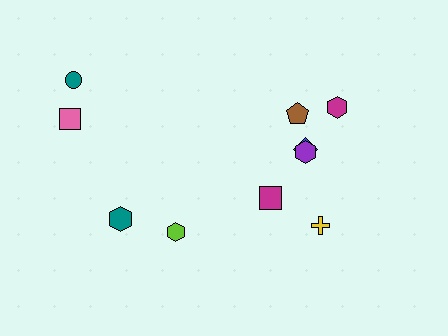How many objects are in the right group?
There are 6 objects.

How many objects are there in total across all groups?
There are 10 objects.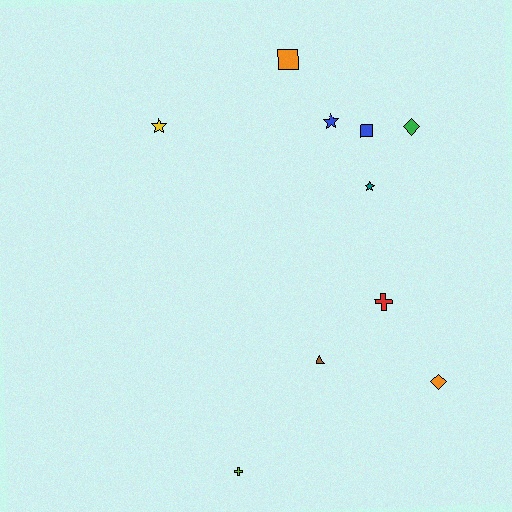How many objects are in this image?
There are 10 objects.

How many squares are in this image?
There are 2 squares.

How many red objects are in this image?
There is 1 red object.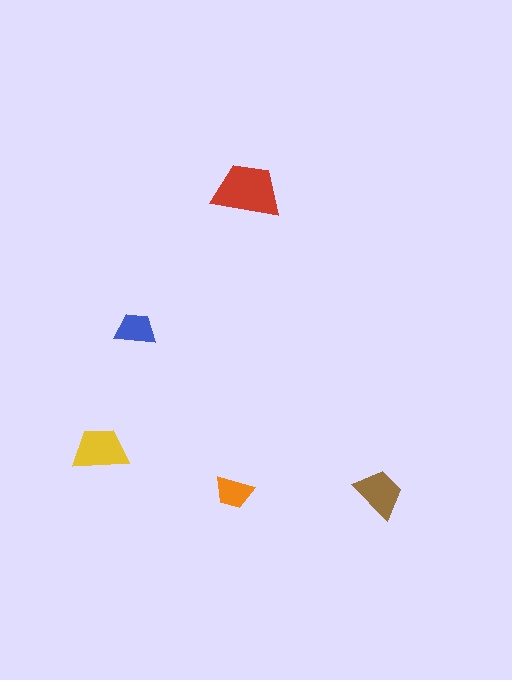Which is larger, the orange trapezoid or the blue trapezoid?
The blue one.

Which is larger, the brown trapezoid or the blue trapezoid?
The brown one.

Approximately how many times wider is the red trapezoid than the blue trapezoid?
About 1.5 times wider.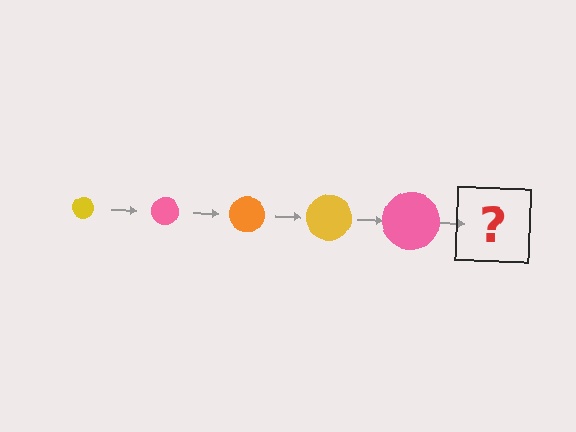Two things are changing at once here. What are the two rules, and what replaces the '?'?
The two rules are that the circle grows larger each step and the color cycles through yellow, pink, and orange. The '?' should be an orange circle, larger than the previous one.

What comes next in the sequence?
The next element should be an orange circle, larger than the previous one.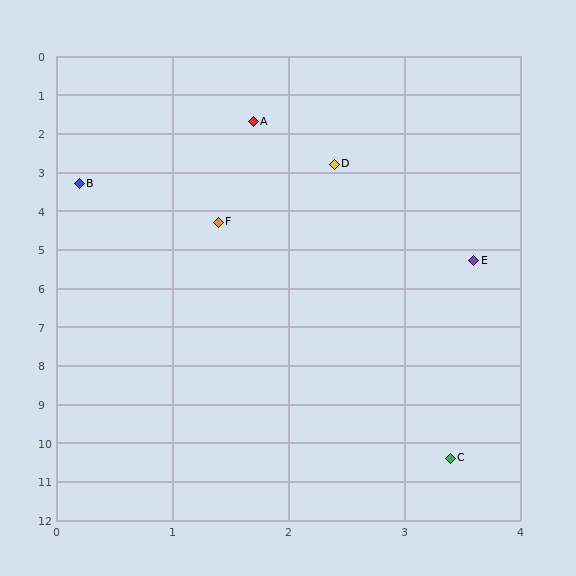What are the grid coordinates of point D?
Point D is at approximately (2.4, 2.8).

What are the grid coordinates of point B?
Point B is at approximately (0.2, 3.3).